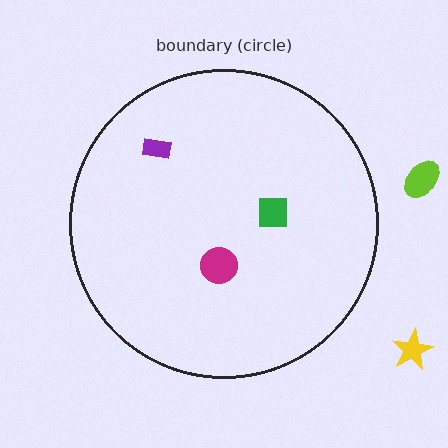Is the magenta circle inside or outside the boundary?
Inside.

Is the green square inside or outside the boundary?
Inside.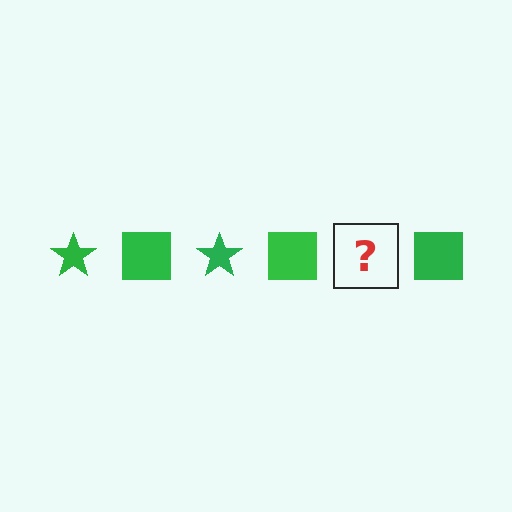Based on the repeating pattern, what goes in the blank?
The blank should be a green star.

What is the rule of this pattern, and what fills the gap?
The rule is that the pattern cycles through star, square shapes in green. The gap should be filled with a green star.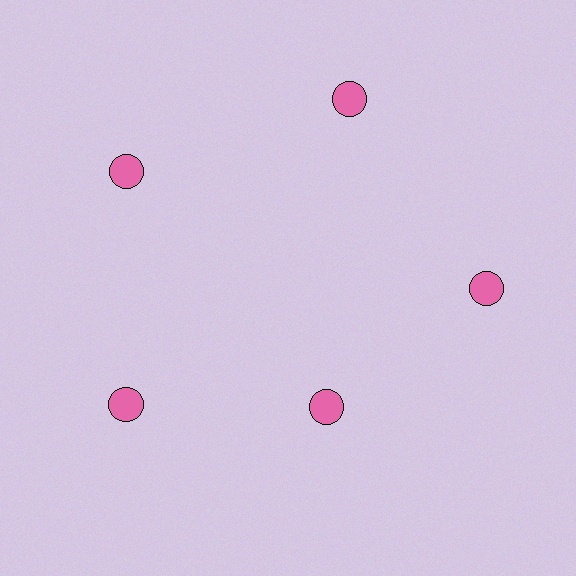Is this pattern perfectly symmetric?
No. The 5 pink circles are arranged in a ring, but one element near the 5 o'clock position is pulled inward toward the center, breaking the 5-fold rotational symmetry.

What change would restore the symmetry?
The symmetry would be restored by moving it outward, back onto the ring so that all 5 circles sit at equal angles and equal distance from the center.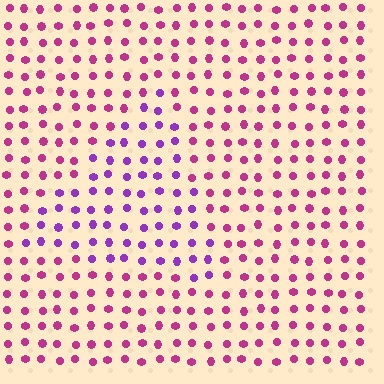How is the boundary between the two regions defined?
The boundary is defined purely by a slight shift in hue (about 39 degrees). Spacing, size, and orientation are identical on both sides.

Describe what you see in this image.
The image is filled with small magenta elements in a uniform arrangement. A triangle-shaped region is visible where the elements are tinted to a slightly different hue, forming a subtle color boundary.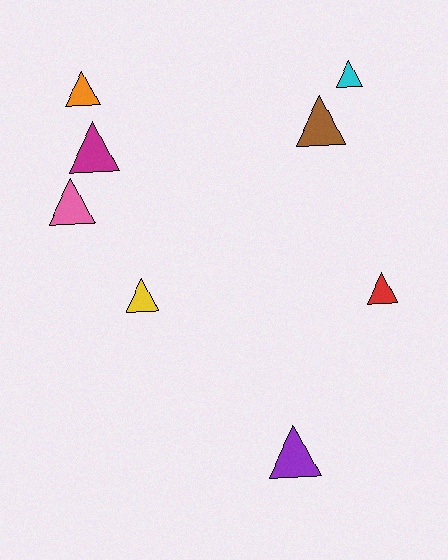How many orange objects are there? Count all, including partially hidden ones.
There is 1 orange object.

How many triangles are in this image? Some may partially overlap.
There are 8 triangles.